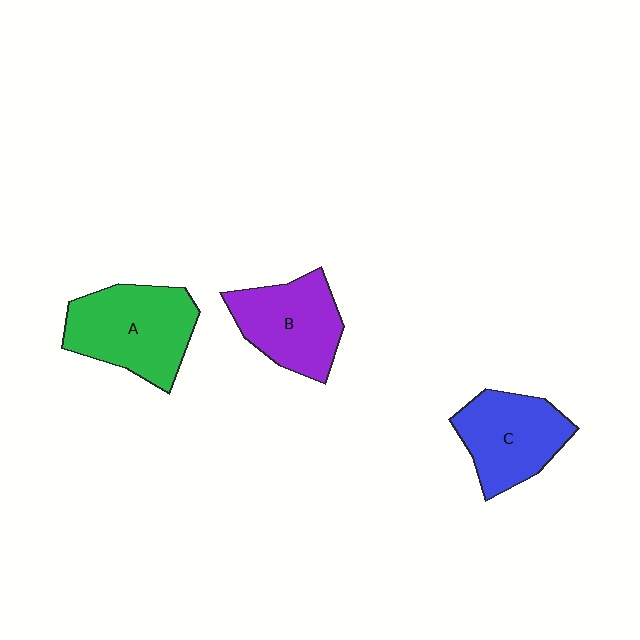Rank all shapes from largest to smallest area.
From largest to smallest: A (green), C (blue), B (purple).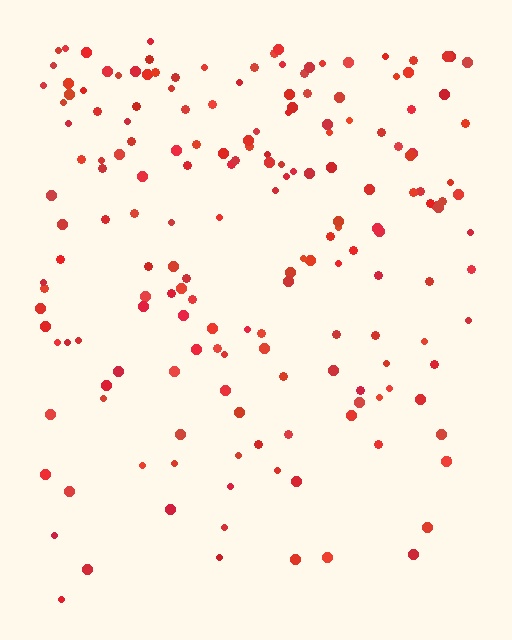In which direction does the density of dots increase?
From bottom to top, with the top side densest.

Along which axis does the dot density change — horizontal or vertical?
Vertical.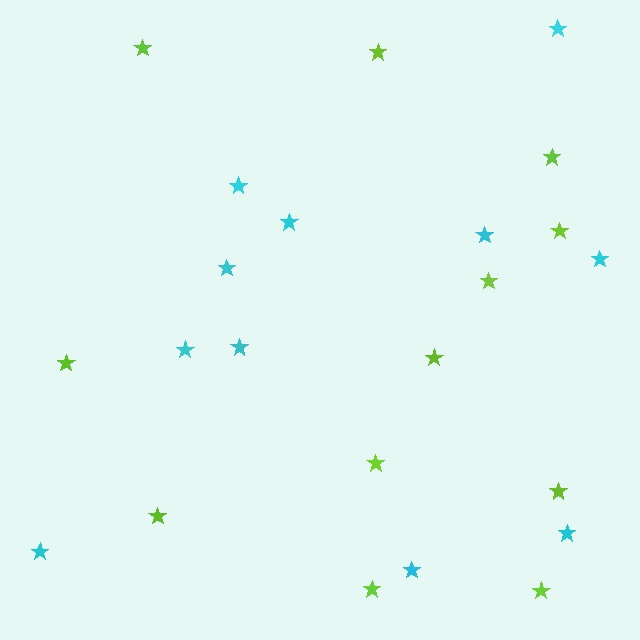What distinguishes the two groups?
There are 2 groups: one group of cyan stars (11) and one group of lime stars (12).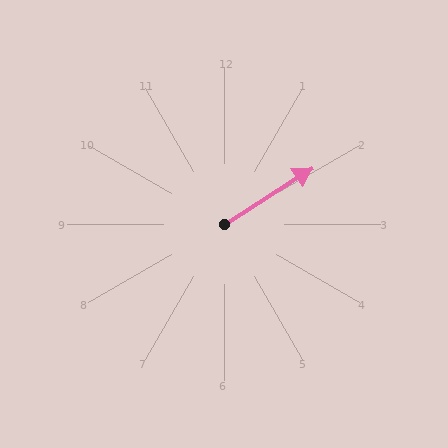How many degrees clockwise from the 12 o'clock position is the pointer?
Approximately 57 degrees.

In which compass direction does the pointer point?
Northeast.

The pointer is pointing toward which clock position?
Roughly 2 o'clock.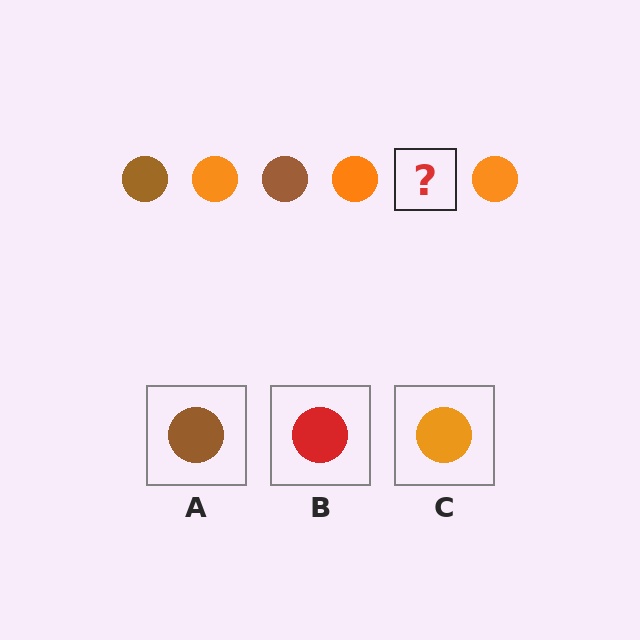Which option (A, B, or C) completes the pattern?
A.